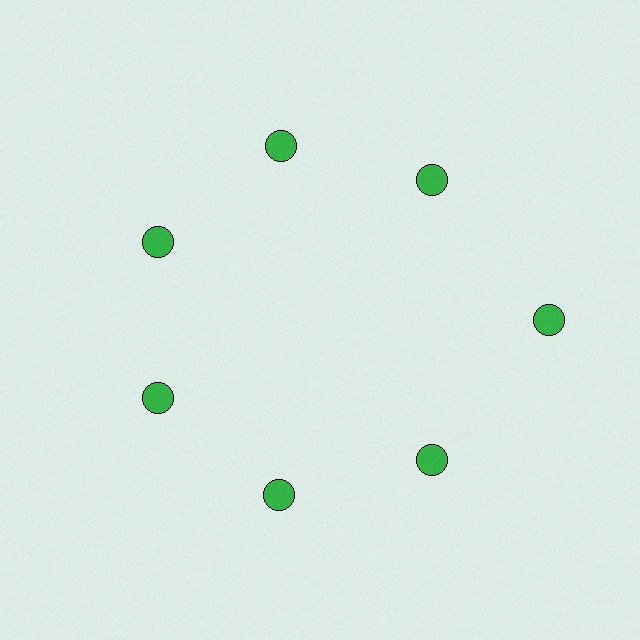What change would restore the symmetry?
The symmetry would be restored by moving it inward, back onto the ring so that all 7 circles sit at equal angles and equal distance from the center.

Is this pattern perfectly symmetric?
No. The 7 green circles are arranged in a ring, but one element near the 3 o'clock position is pushed outward from the center, breaking the 7-fold rotational symmetry.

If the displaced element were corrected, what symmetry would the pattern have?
It would have 7-fold rotational symmetry — the pattern would map onto itself every 51 degrees.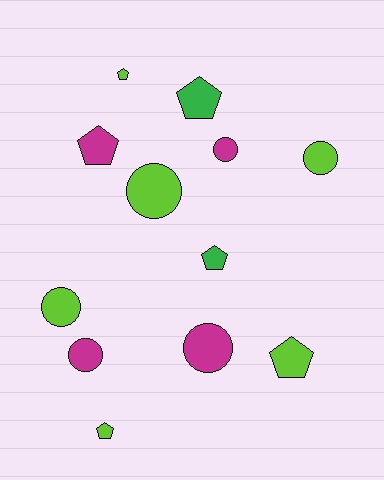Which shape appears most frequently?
Circle, with 6 objects.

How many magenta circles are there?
There are 3 magenta circles.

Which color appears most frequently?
Lime, with 6 objects.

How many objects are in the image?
There are 12 objects.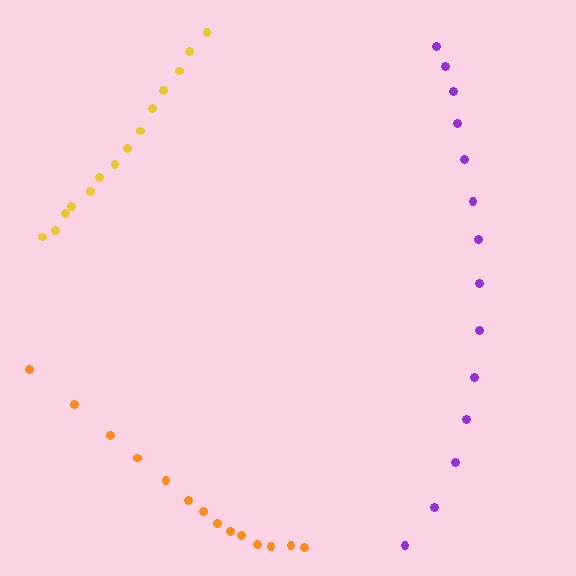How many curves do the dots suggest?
There are 3 distinct paths.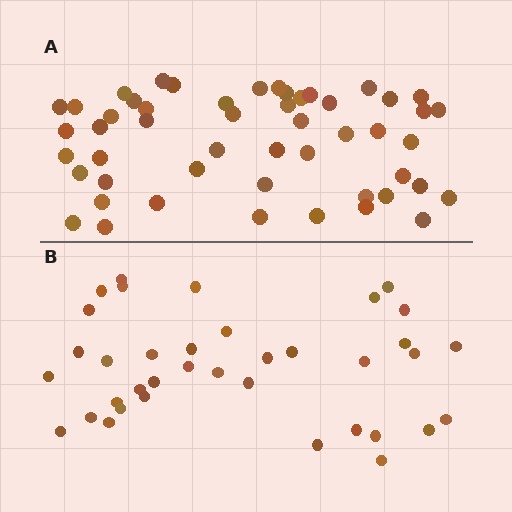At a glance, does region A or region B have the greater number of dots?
Region A (the top region) has more dots.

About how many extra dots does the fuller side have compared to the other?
Region A has approximately 15 more dots than region B.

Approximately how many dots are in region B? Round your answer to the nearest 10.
About 40 dots. (The exact count is 37, which rounds to 40.)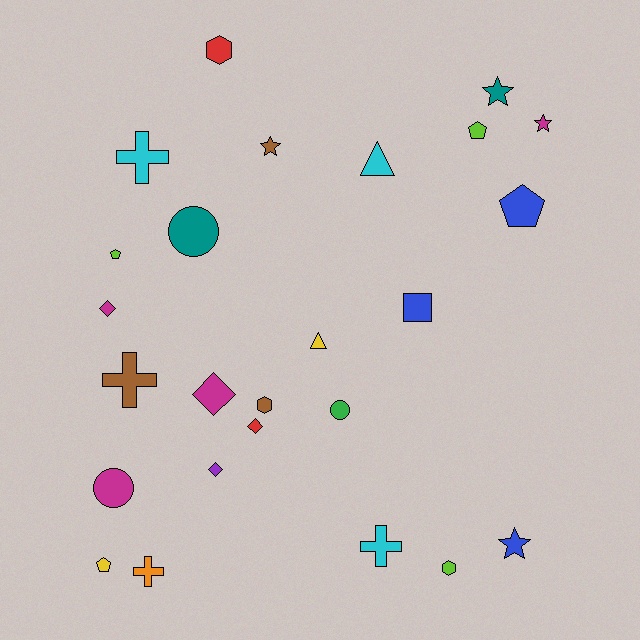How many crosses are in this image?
There are 4 crosses.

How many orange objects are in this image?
There is 1 orange object.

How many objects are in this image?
There are 25 objects.